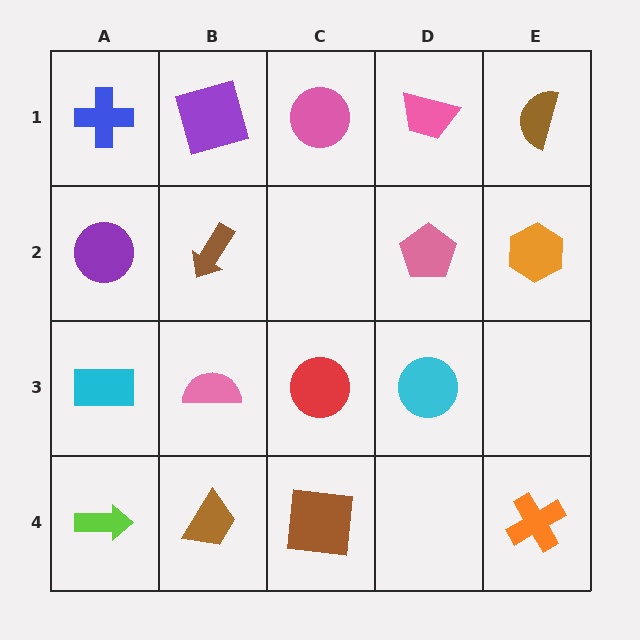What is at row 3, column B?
A pink semicircle.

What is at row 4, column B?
A brown trapezoid.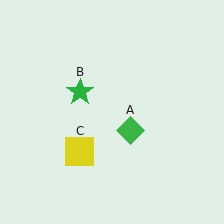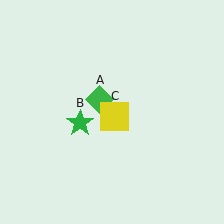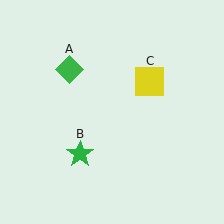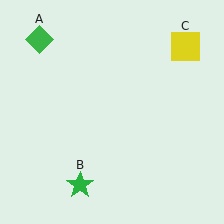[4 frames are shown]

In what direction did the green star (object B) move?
The green star (object B) moved down.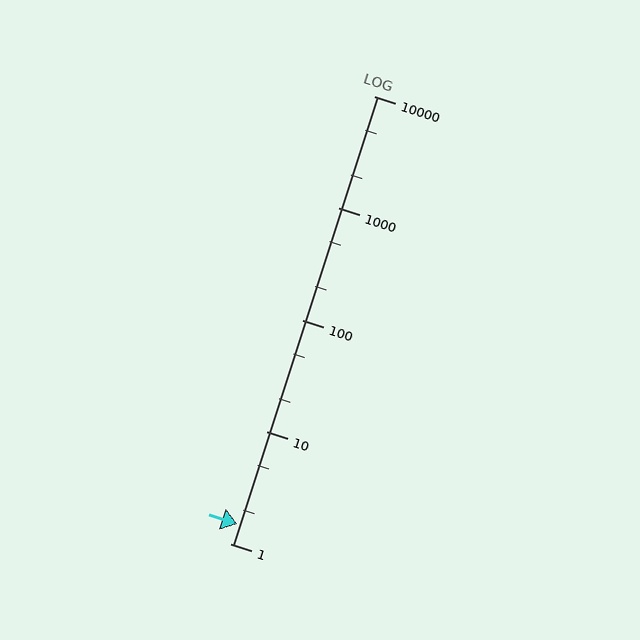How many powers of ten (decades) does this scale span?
The scale spans 4 decades, from 1 to 10000.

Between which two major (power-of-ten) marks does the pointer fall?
The pointer is between 1 and 10.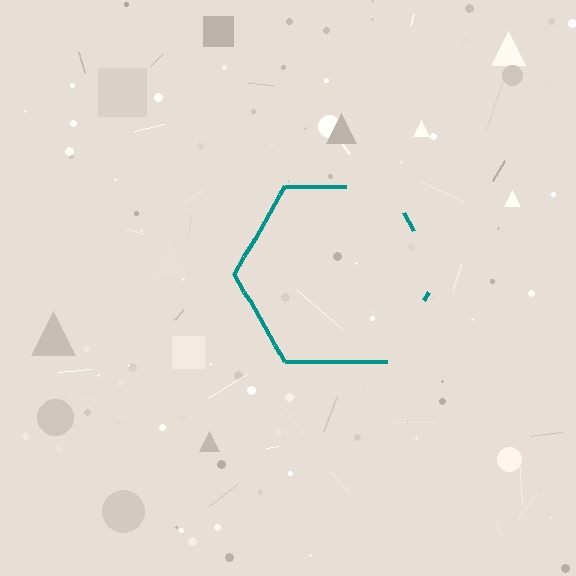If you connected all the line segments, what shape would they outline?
They would outline a hexagon.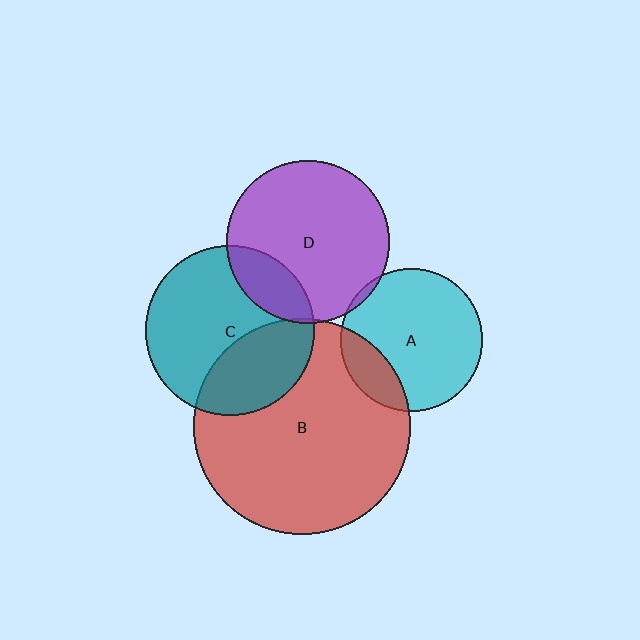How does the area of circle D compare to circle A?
Approximately 1.3 times.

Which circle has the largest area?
Circle B (red).